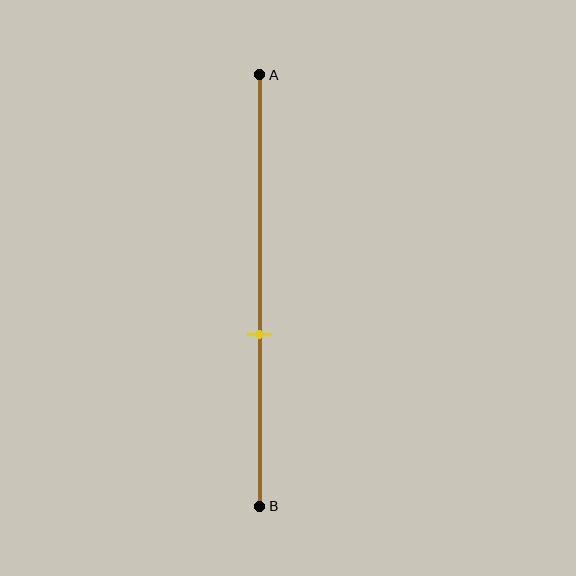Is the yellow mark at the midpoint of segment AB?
No, the mark is at about 60% from A, not at the 50% midpoint.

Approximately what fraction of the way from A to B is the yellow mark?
The yellow mark is approximately 60% of the way from A to B.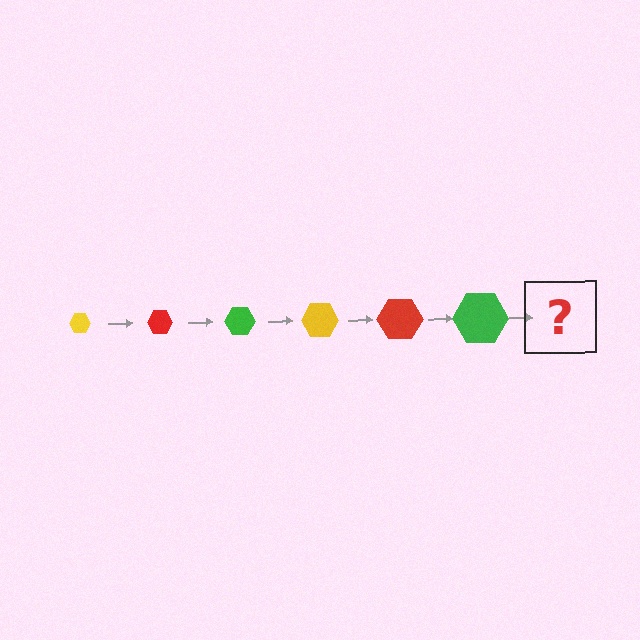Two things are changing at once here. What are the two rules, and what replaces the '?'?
The two rules are that the hexagon grows larger each step and the color cycles through yellow, red, and green. The '?' should be a yellow hexagon, larger than the previous one.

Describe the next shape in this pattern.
It should be a yellow hexagon, larger than the previous one.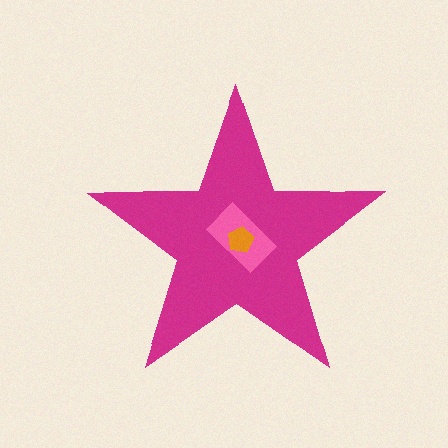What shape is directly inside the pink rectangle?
The orange pentagon.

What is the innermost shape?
The orange pentagon.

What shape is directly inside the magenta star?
The pink rectangle.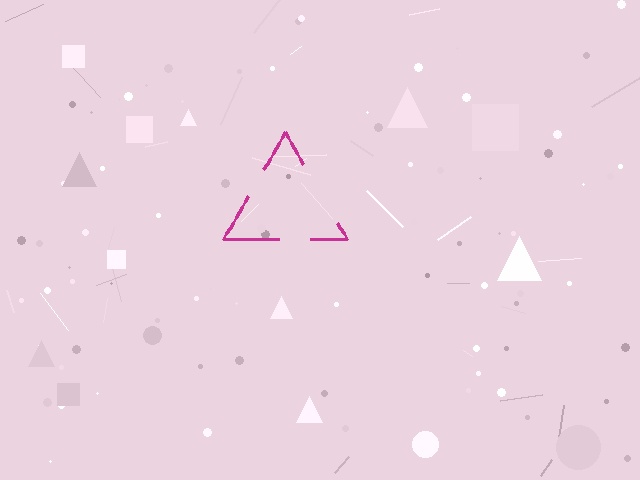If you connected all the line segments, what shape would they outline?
They would outline a triangle.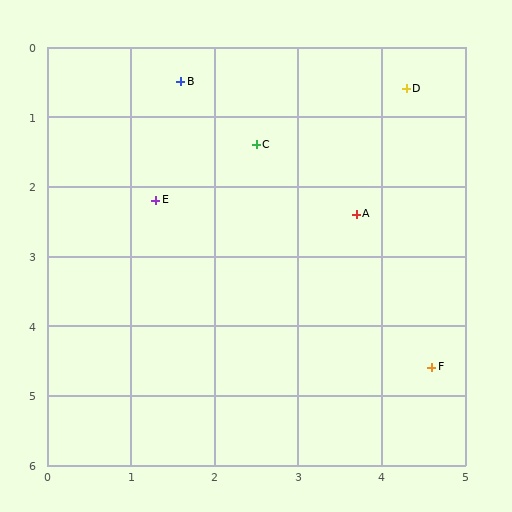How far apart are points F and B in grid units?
Points F and B are about 5.1 grid units apart.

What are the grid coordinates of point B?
Point B is at approximately (1.6, 0.5).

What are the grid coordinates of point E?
Point E is at approximately (1.3, 2.2).